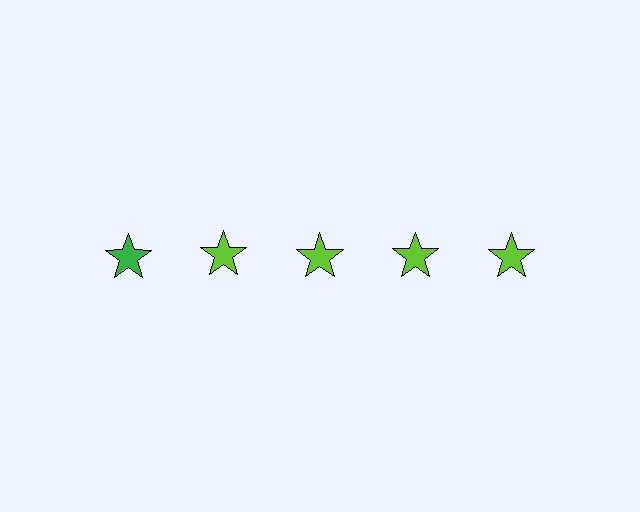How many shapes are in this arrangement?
There are 5 shapes arranged in a grid pattern.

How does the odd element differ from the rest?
It has a different color: green instead of lime.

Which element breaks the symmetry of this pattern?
The green star in the top row, leftmost column breaks the symmetry. All other shapes are lime stars.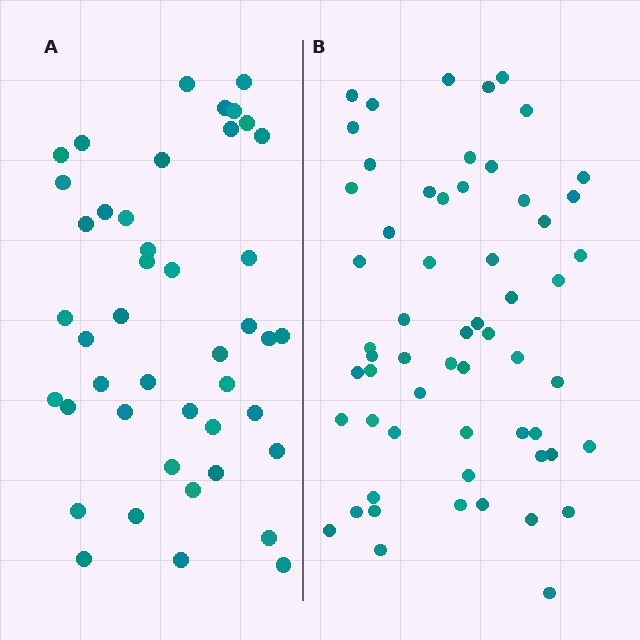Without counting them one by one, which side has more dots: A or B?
Region B (the right region) has more dots.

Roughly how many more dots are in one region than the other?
Region B has approximately 15 more dots than region A.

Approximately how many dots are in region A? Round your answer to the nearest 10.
About 40 dots. (The exact count is 44, which rounds to 40.)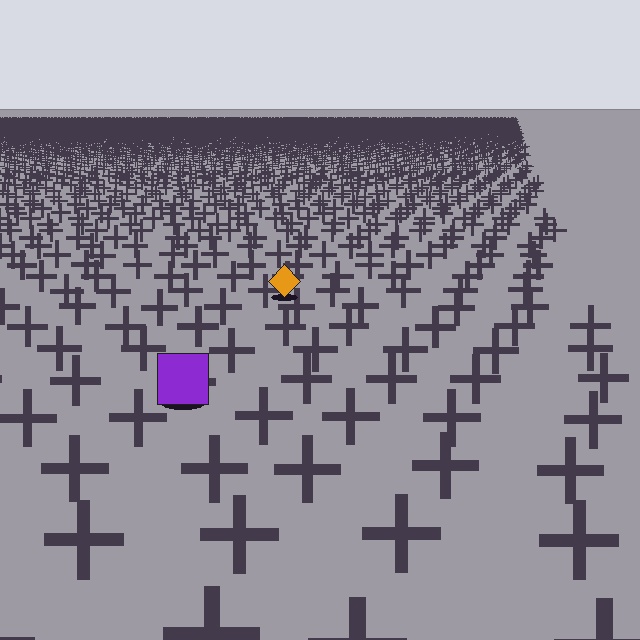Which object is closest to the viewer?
The purple square is closest. The texture marks near it are larger and more spread out.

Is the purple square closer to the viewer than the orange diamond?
Yes. The purple square is closer — you can tell from the texture gradient: the ground texture is coarser near it.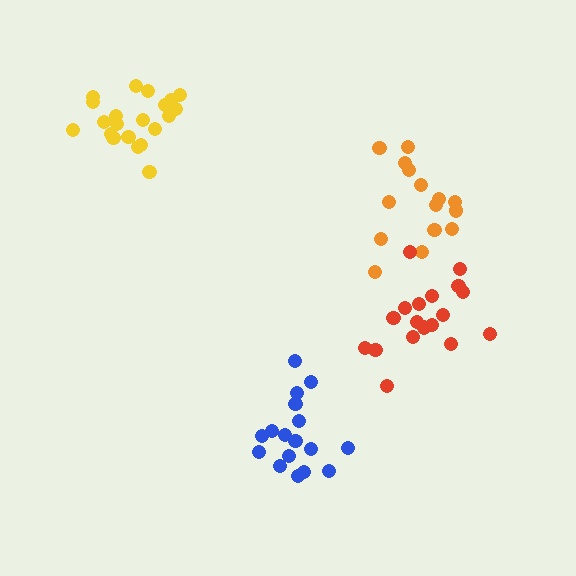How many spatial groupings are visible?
There are 4 spatial groupings.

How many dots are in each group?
Group 1: 17 dots, Group 2: 15 dots, Group 3: 21 dots, Group 4: 18 dots (71 total).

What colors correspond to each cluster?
The clusters are colored: blue, orange, yellow, red.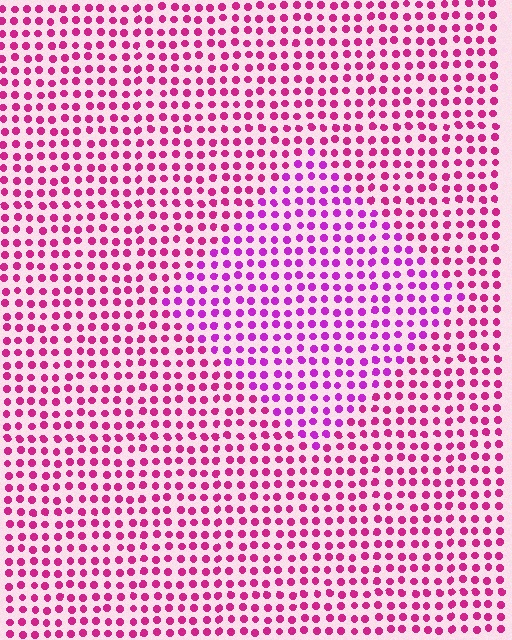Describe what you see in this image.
The image is filled with small magenta elements in a uniform arrangement. A diamond-shaped region is visible where the elements are tinted to a slightly different hue, forming a subtle color boundary.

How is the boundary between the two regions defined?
The boundary is defined purely by a slight shift in hue (about 27 degrees). Spacing, size, and orientation are identical on both sides.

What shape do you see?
I see a diamond.